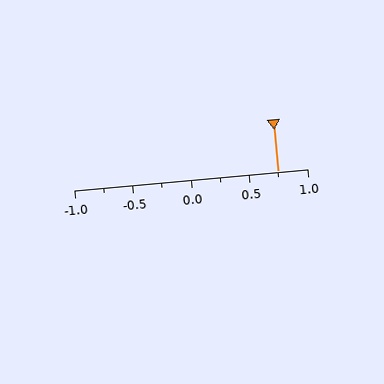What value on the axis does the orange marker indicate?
The marker indicates approximately 0.75.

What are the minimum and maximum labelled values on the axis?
The axis runs from -1.0 to 1.0.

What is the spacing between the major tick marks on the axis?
The major ticks are spaced 0.5 apart.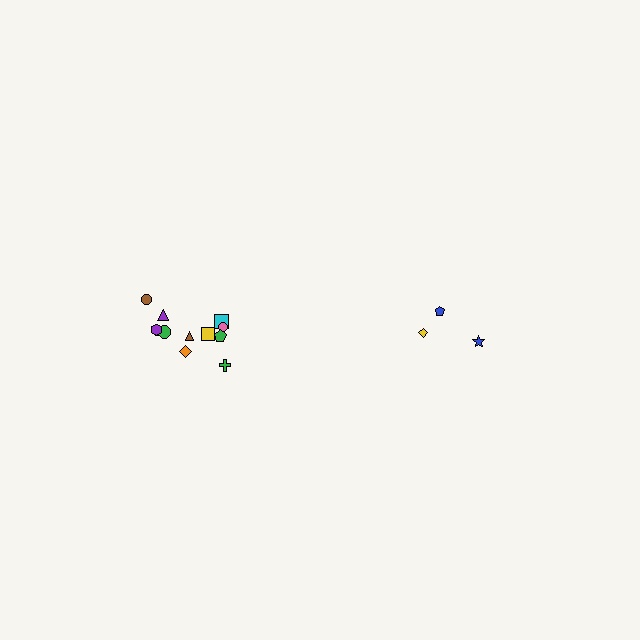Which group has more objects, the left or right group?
The left group.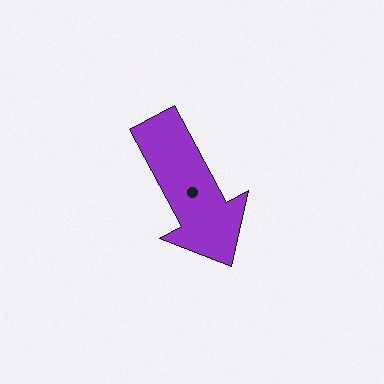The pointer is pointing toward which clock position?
Roughly 5 o'clock.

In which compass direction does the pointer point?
Southeast.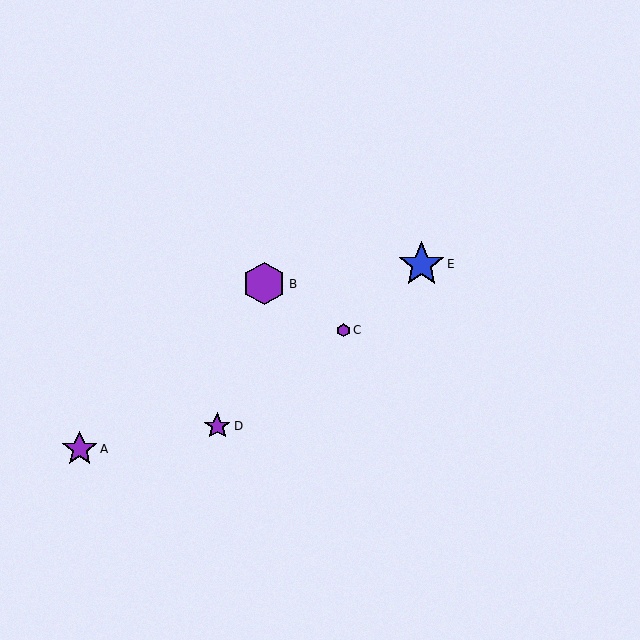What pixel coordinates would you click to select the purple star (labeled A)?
Click at (80, 449) to select the purple star A.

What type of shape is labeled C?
Shape C is a purple hexagon.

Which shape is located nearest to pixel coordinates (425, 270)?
The blue star (labeled E) at (421, 264) is nearest to that location.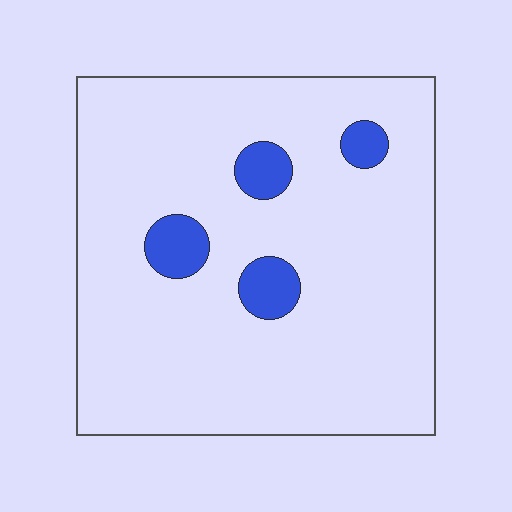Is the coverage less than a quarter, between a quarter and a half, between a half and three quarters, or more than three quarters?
Less than a quarter.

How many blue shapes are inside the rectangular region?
4.